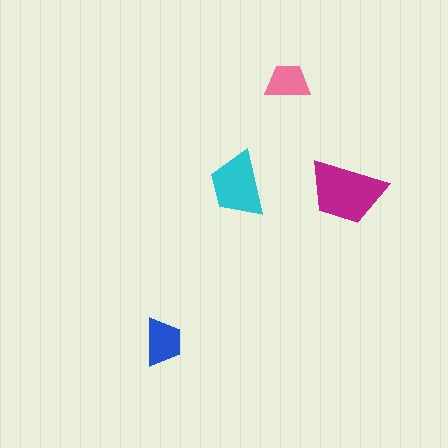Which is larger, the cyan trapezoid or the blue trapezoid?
The cyan one.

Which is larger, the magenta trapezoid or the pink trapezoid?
The magenta one.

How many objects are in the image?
There are 4 objects in the image.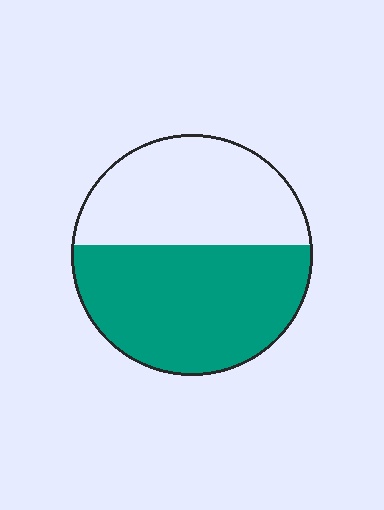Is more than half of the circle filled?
Yes.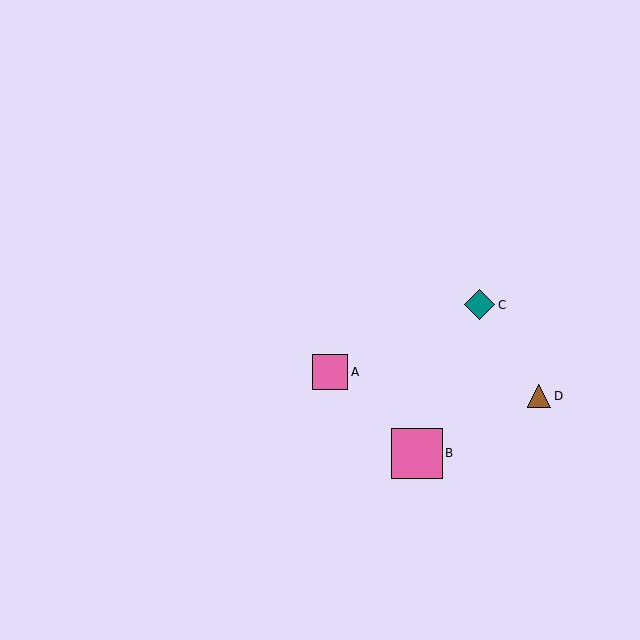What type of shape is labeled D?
Shape D is a brown triangle.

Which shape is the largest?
The pink square (labeled B) is the largest.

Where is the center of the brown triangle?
The center of the brown triangle is at (539, 396).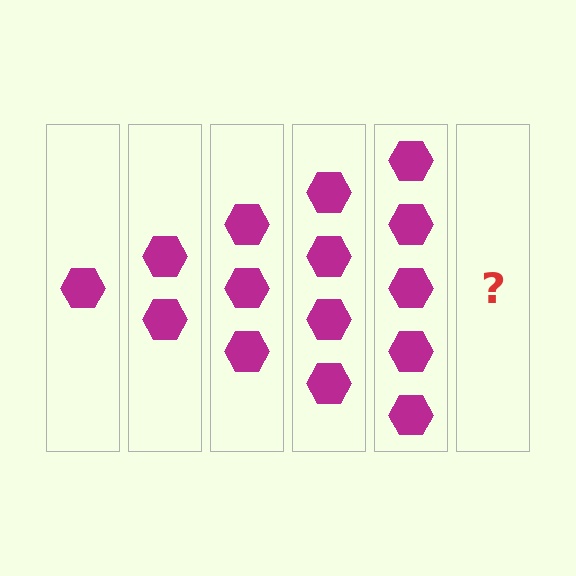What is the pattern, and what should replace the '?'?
The pattern is that each step adds one more hexagon. The '?' should be 6 hexagons.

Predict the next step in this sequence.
The next step is 6 hexagons.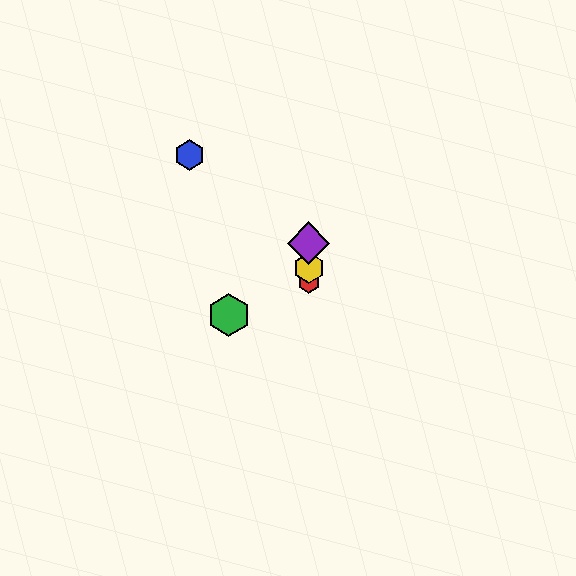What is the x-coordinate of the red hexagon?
The red hexagon is at x≈309.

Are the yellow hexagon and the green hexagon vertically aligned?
No, the yellow hexagon is at x≈309 and the green hexagon is at x≈229.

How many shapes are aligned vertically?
3 shapes (the red hexagon, the yellow hexagon, the purple diamond) are aligned vertically.